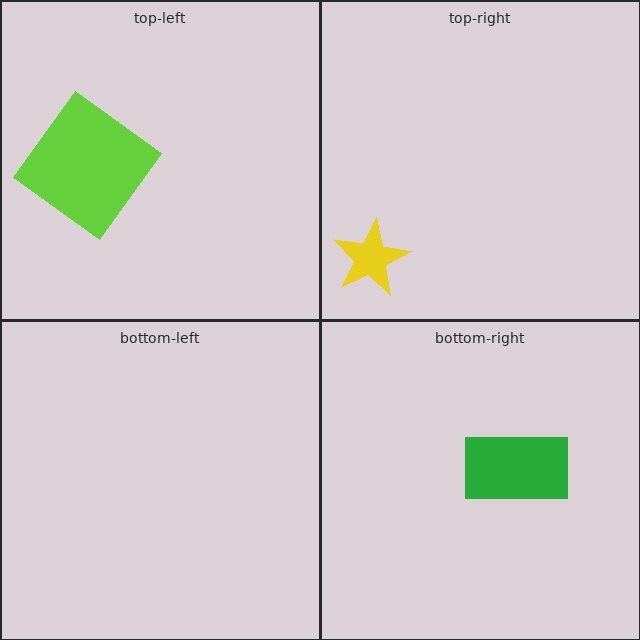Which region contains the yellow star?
The top-right region.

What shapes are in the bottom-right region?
The green rectangle.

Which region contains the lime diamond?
The top-left region.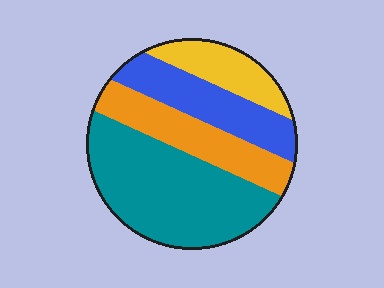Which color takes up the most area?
Teal, at roughly 45%.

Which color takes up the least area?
Yellow, at roughly 15%.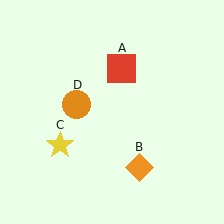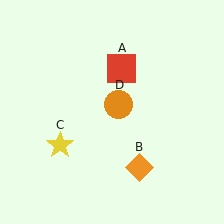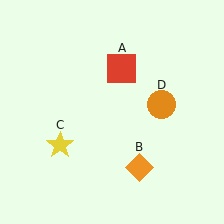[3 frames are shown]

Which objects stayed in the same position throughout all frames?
Red square (object A) and orange diamond (object B) and yellow star (object C) remained stationary.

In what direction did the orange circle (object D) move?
The orange circle (object D) moved right.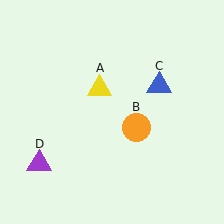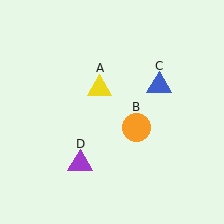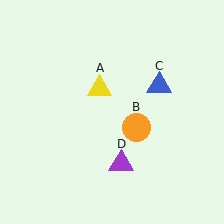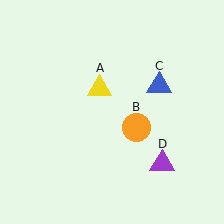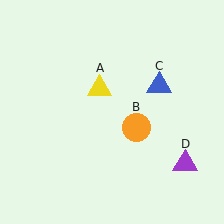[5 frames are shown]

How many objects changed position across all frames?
1 object changed position: purple triangle (object D).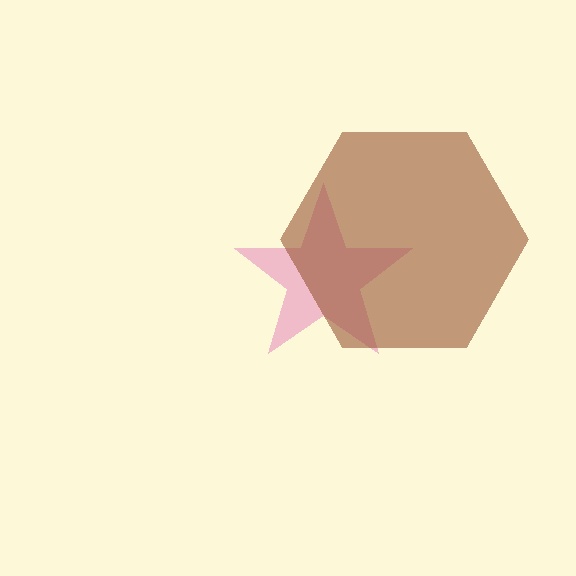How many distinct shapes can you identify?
There are 2 distinct shapes: a pink star, a brown hexagon.